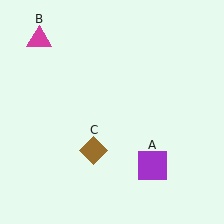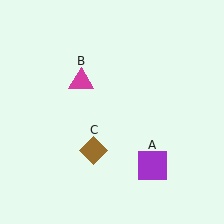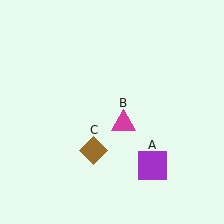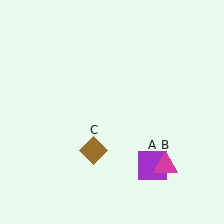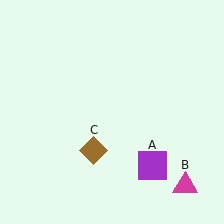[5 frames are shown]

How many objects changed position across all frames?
1 object changed position: magenta triangle (object B).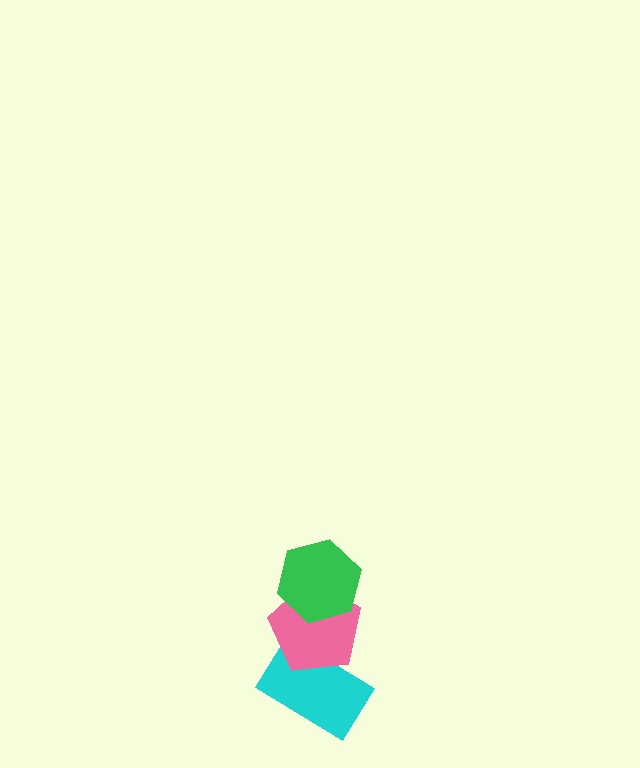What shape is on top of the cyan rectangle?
The pink pentagon is on top of the cyan rectangle.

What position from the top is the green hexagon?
The green hexagon is 1st from the top.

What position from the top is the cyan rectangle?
The cyan rectangle is 3rd from the top.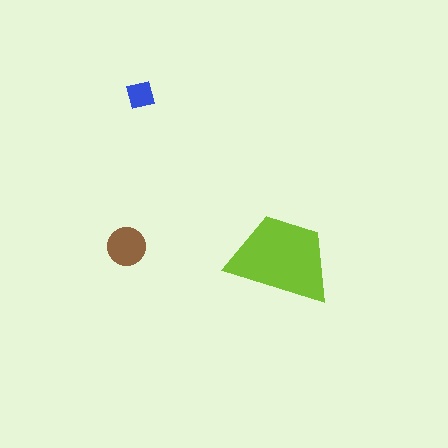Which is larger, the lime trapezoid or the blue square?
The lime trapezoid.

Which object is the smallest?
The blue square.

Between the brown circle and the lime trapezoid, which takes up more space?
The lime trapezoid.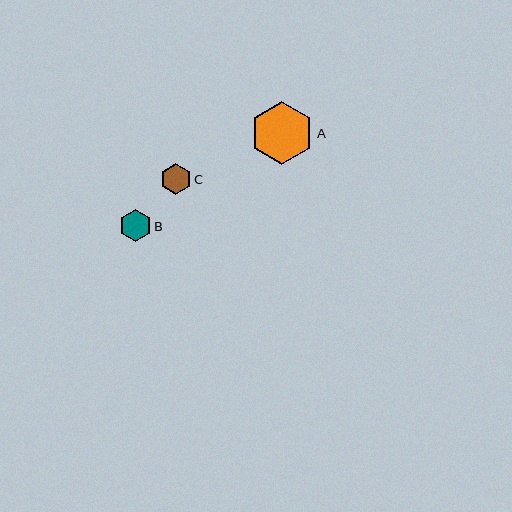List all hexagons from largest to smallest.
From largest to smallest: A, B, C.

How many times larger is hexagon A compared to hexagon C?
Hexagon A is approximately 2.0 times the size of hexagon C.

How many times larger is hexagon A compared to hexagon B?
Hexagon A is approximately 2.0 times the size of hexagon B.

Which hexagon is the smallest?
Hexagon C is the smallest with a size of approximately 31 pixels.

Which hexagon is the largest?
Hexagon A is the largest with a size of approximately 63 pixels.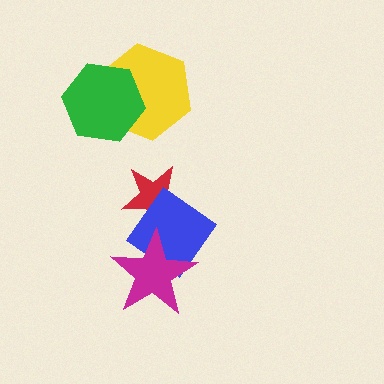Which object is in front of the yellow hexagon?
The green hexagon is in front of the yellow hexagon.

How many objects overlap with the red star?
1 object overlaps with the red star.